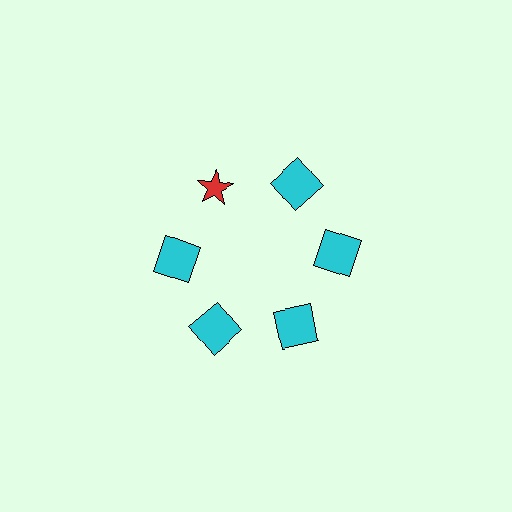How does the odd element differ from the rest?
It differs in both color (red instead of cyan) and shape (star instead of square).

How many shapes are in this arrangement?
There are 6 shapes arranged in a ring pattern.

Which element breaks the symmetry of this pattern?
The red star at roughly the 11 o'clock position breaks the symmetry. All other shapes are cyan squares.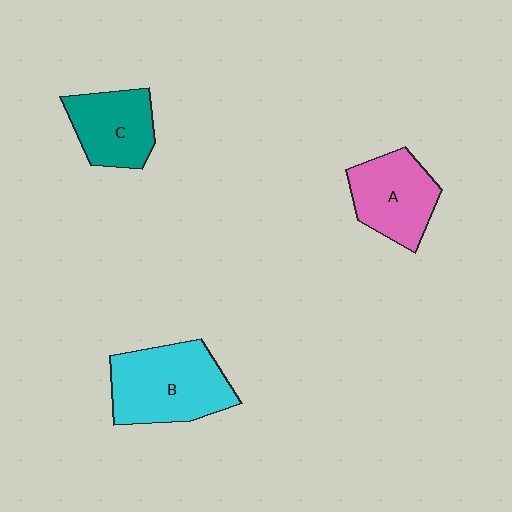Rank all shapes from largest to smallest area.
From largest to smallest: B (cyan), A (pink), C (teal).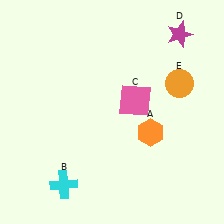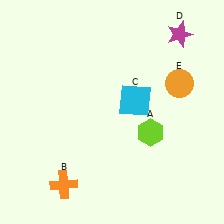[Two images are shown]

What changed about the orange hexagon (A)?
In Image 1, A is orange. In Image 2, it changed to lime.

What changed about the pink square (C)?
In Image 1, C is pink. In Image 2, it changed to cyan.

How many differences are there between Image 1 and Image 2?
There are 3 differences between the two images.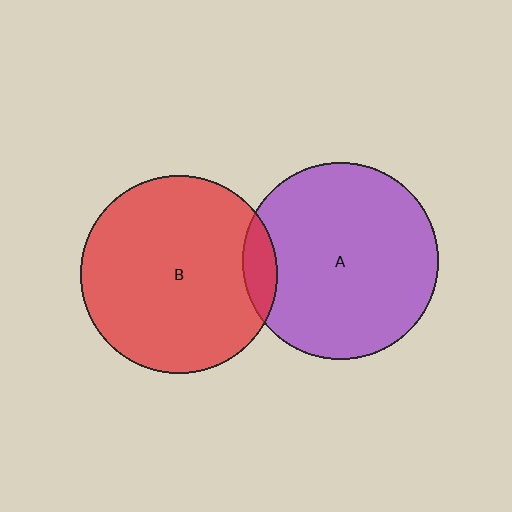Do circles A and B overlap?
Yes.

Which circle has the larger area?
Circle B (red).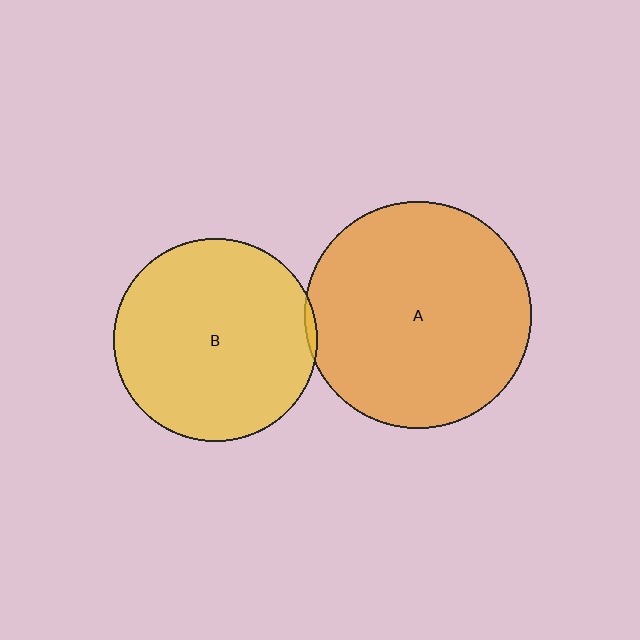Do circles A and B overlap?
Yes.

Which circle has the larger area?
Circle A (orange).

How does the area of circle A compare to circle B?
Approximately 1.2 times.